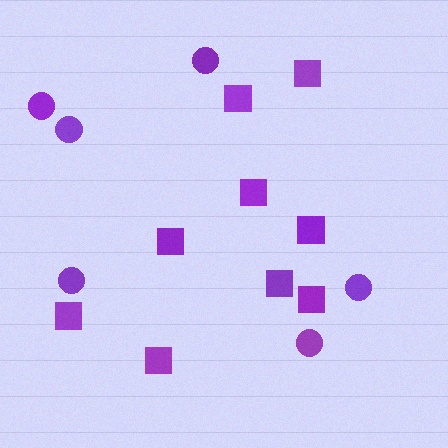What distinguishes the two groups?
There are 2 groups: one group of squares (9) and one group of circles (6).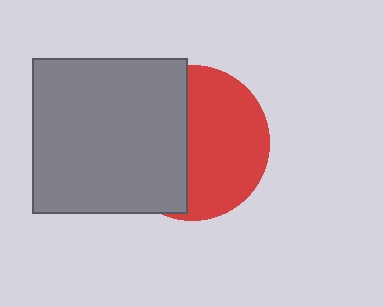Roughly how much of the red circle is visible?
About half of it is visible (roughly 55%).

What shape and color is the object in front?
The object in front is a gray square.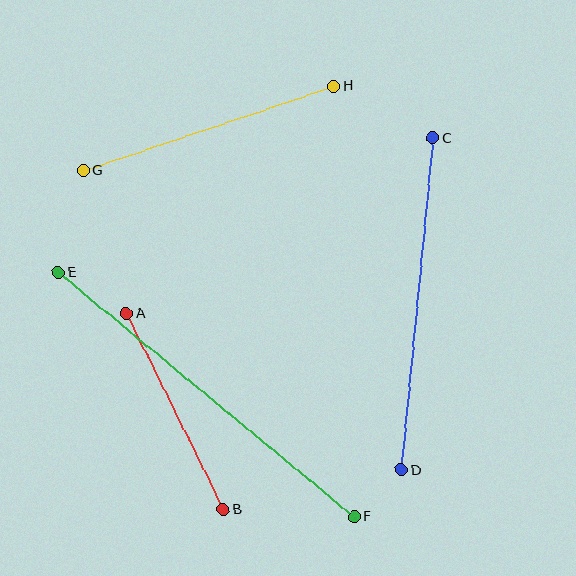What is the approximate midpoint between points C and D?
The midpoint is at approximately (417, 304) pixels.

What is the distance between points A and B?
The distance is approximately 219 pixels.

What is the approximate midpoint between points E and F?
The midpoint is at approximately (206, 394) pixels.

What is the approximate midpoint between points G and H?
The midpoint is at approximately (209, 128) pixels.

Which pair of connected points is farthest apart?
Points E and F are farthest apart.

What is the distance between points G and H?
The distance is approximately 264 pixels.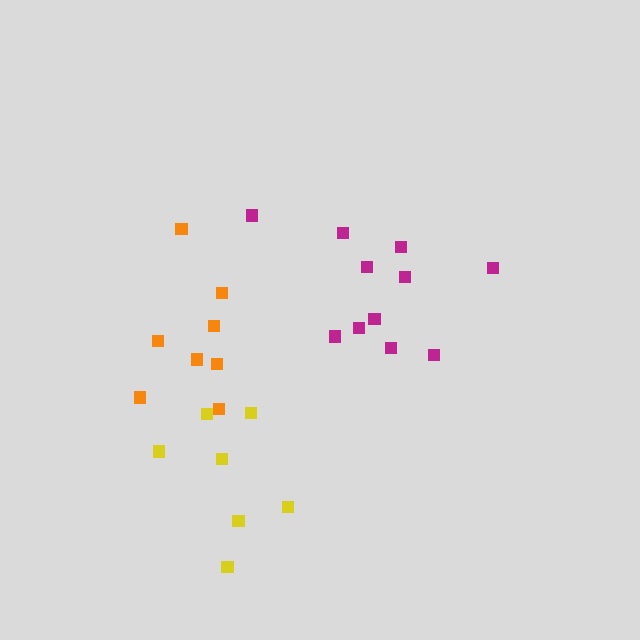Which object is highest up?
The magenta cluster is topmost.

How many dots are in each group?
Group 1: 7 dots, Group 2: 8 dots, Group 3: 11 dots (26 total).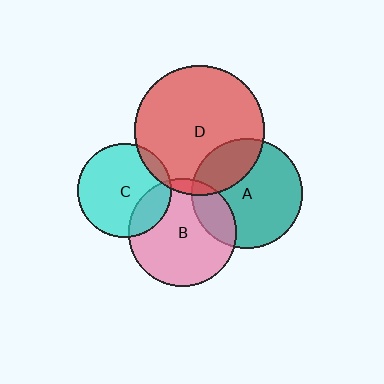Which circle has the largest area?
Circle D (red).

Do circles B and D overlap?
Yes.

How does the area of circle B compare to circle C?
Approximately 1.3 times.